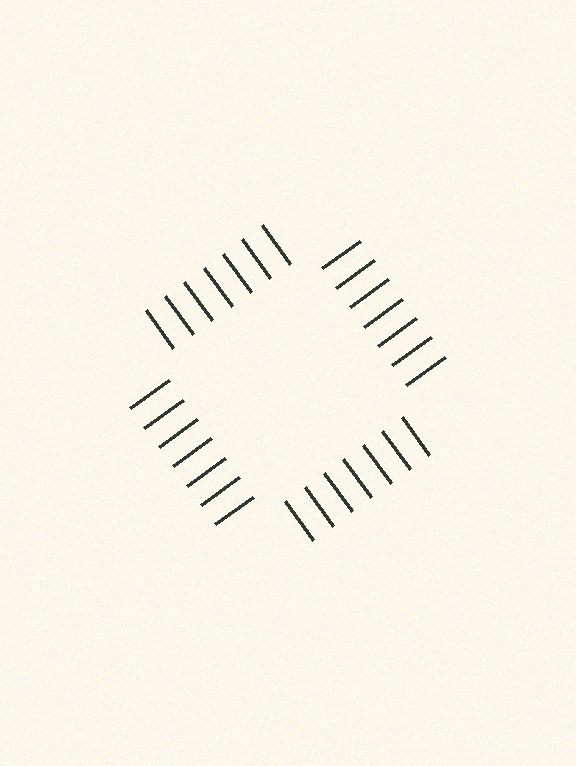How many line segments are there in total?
28 — 7 along each of the 4 edges.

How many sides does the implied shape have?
4 sides — the line-ends trace a square.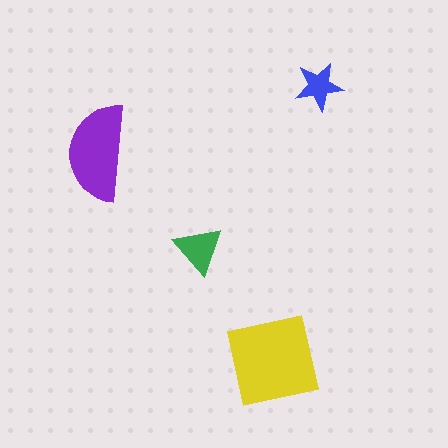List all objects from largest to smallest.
The yellow square, the purple semicircle, the green triangle, the blue star.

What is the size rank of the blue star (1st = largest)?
4th.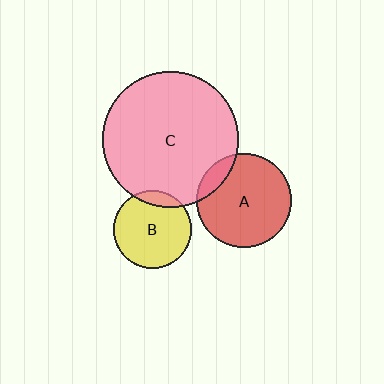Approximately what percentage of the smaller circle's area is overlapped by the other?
Approximately 10%.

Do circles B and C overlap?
Yes.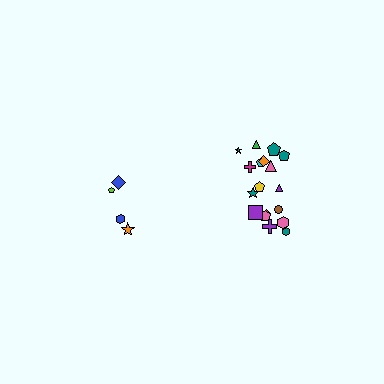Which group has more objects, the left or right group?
The right group.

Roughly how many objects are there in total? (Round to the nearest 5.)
Roughly 20 objects in total.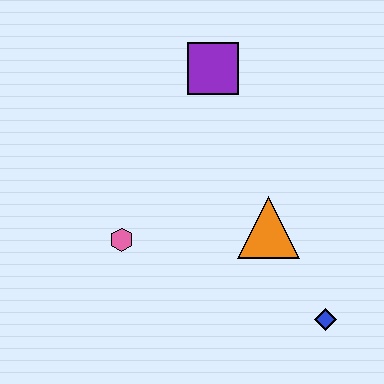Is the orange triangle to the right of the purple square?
Yes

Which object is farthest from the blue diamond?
The purple square is farthest from the blue diamond.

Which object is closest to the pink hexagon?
The orange triangle is closest to the pink hexagon.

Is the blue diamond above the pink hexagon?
No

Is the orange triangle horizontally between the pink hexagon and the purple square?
No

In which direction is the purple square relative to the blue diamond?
The purple square is above the blue diamond.